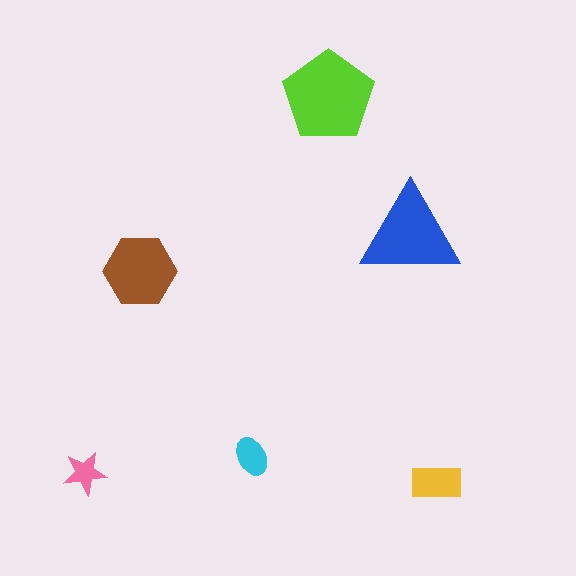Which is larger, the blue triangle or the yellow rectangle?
The blue triangle.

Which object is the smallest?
The pink star.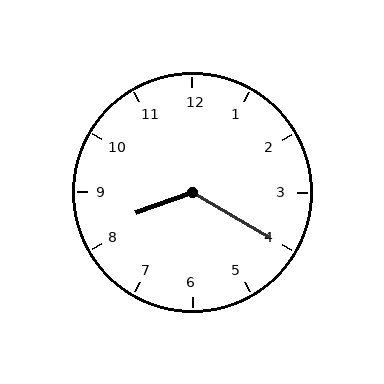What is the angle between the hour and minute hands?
Approximately 130 degrees.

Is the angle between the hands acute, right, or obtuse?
It is obtuse.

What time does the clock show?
8:20.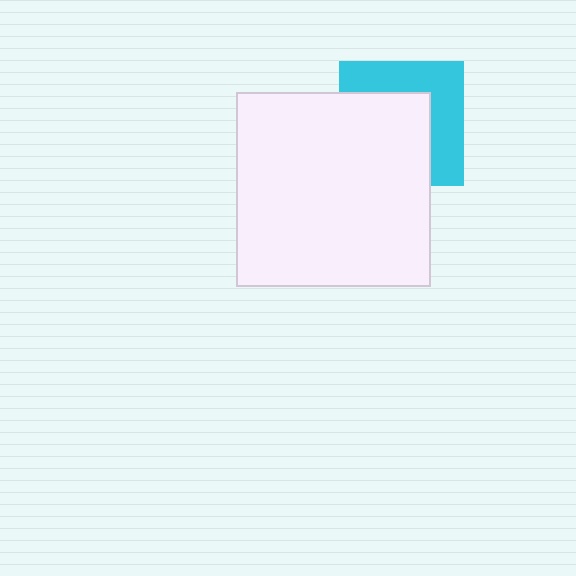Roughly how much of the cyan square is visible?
A small part of it is visible (roughly 44%).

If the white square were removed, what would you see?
You would see the complete cyan square.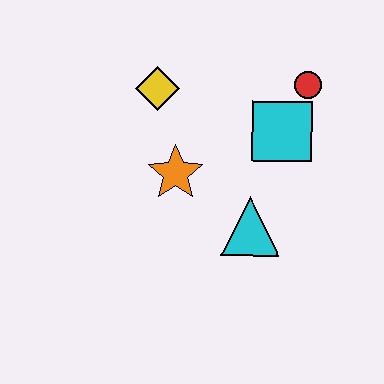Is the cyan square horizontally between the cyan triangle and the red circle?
Yes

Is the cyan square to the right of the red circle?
No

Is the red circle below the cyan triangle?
No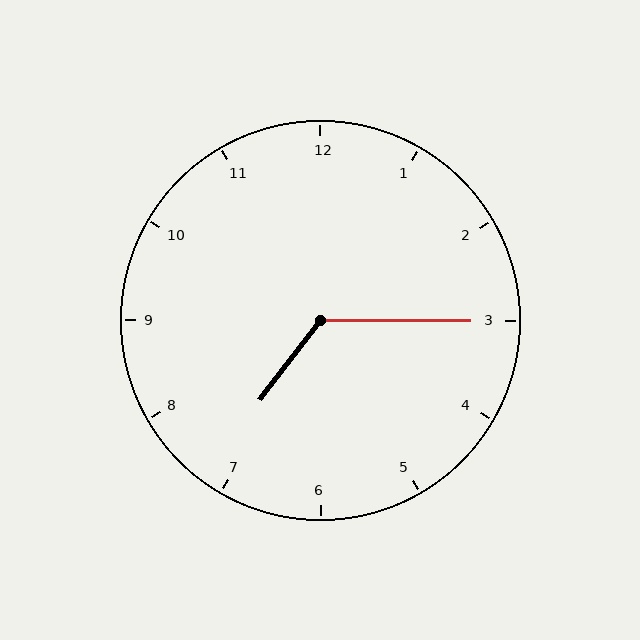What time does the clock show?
7:15.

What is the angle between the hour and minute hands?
Approximately 128 degrees.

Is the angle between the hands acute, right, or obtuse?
It is obtuse.